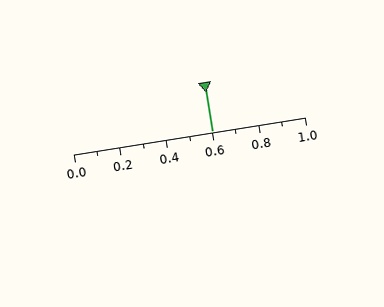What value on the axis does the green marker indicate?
The marker indicates approximately 0.6.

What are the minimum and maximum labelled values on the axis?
The axis runs from 0.0 to 1.0.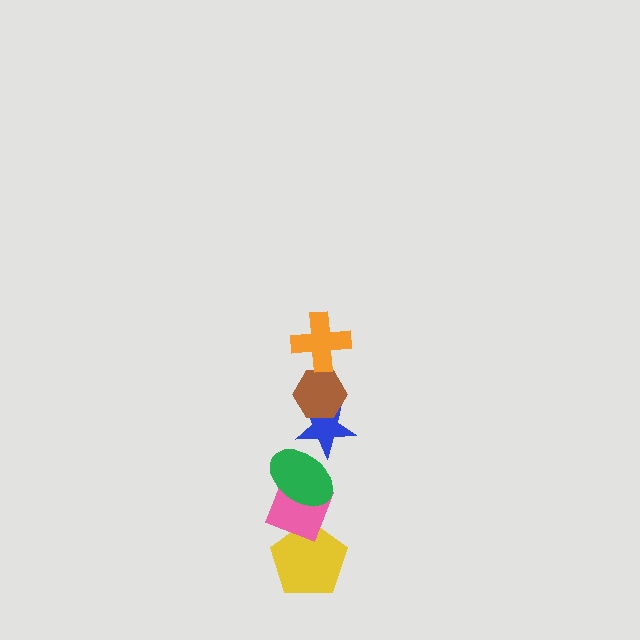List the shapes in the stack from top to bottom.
From top to bottom: the orange cross, the brown hexagon, the blue star, the green ellipse, the pink diamond, the yellow pentagon.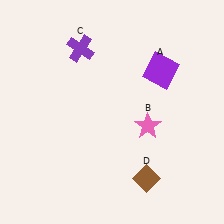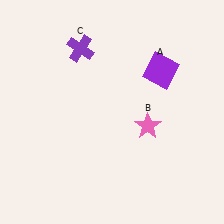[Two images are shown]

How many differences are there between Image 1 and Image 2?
There is 1 difference between the two images.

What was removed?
The brown diamond (D) was removed in Image 2.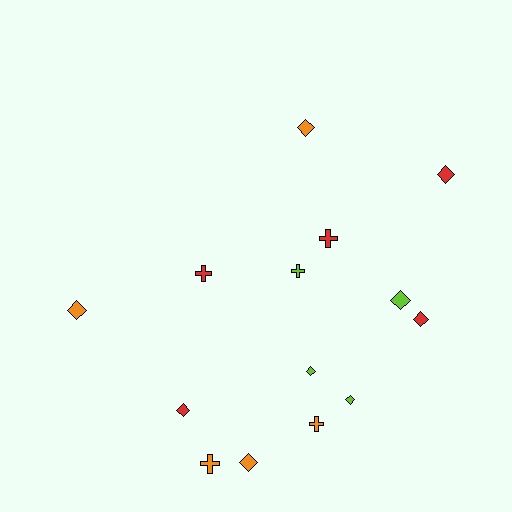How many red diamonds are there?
There are 3 red diamonds.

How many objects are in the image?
There are 14 objects.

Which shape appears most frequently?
Diamond, with 9 objects.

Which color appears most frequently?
Orange, with 5 objects.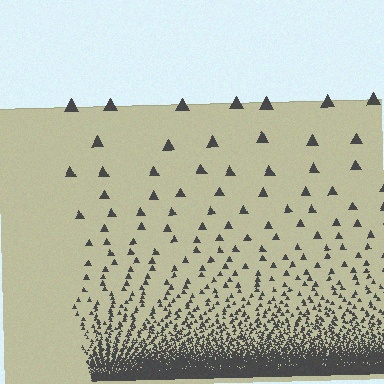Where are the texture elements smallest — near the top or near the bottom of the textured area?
Near the bottom.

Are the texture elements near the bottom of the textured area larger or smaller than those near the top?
Smaller. The gradient is inverted — elements near the bottom are smaller and denser.